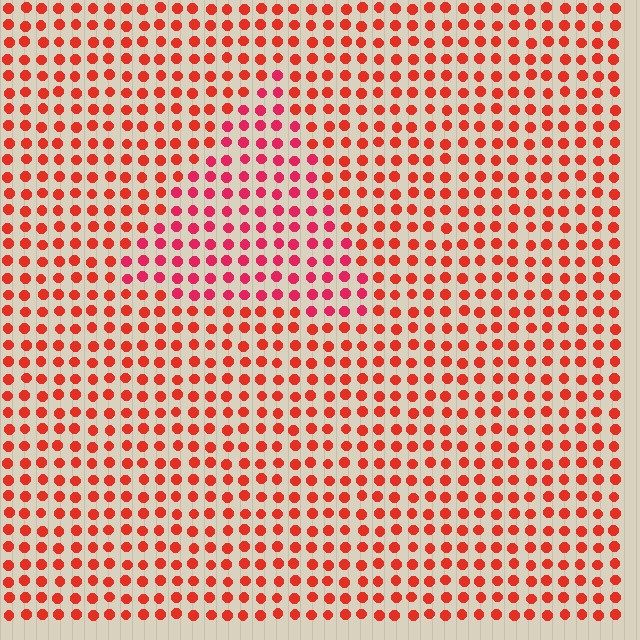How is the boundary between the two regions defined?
The boundary is defined purely by a slight shift in hue (about 23 degrees). Spacing, size, and orientation are identical on both sides.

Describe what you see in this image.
The image is filled with small red elements in a uniform arrangement. A triangle-shaped region is visible where the elements are tinted to a slightly different hue, forming a subtle color boundary.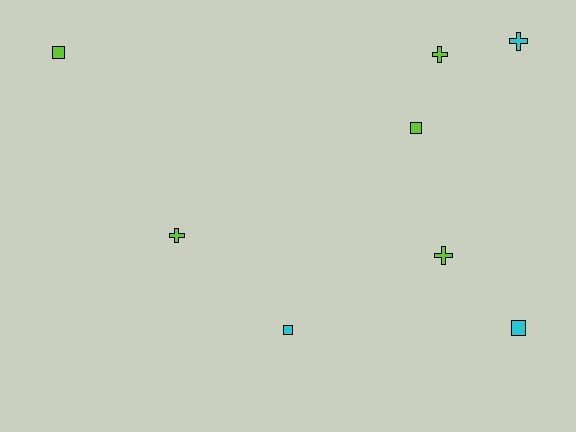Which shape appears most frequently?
Cross, with 4 objects.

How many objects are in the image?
There are 8 objects.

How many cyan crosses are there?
There is 1 cyan cross.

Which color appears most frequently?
Lime, with 5 objects.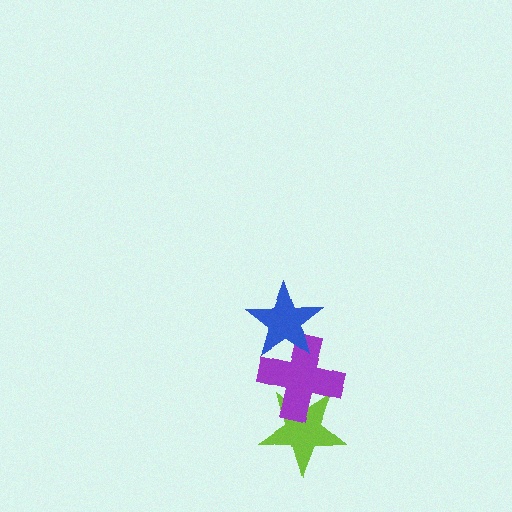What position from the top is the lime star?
The lime star is 3rd from the top.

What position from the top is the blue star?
The blue star is 1st from the top.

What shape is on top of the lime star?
The purple cross is on top of the lime star.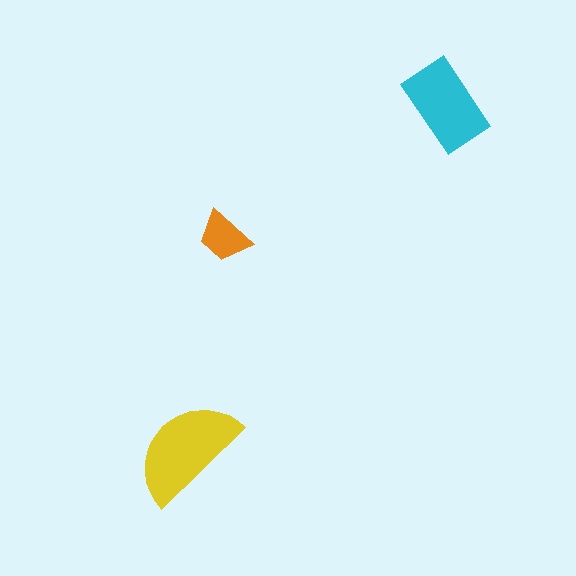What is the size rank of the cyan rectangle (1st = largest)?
2nd.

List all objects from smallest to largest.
The orange trapezoid, the cyan rectangle, the yellow semicircle.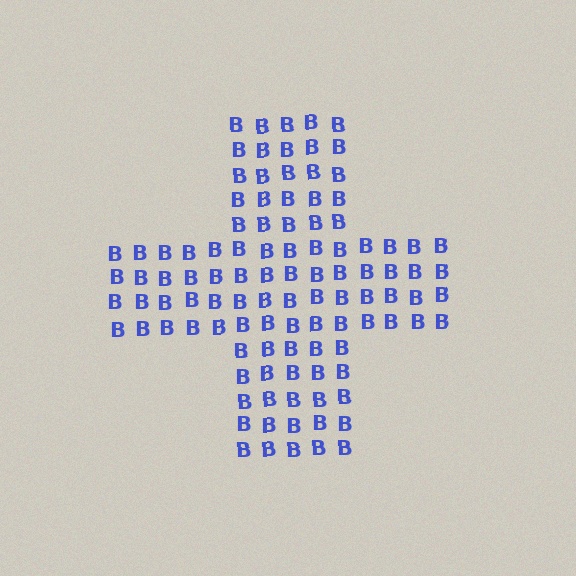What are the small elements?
The small elements are letter B's.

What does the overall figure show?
The overall figure shows a cross.